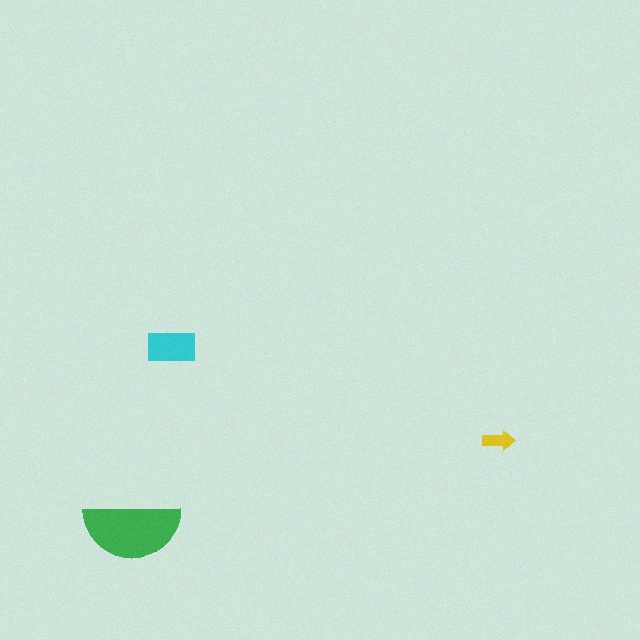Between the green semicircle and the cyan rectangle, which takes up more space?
The green semicircle.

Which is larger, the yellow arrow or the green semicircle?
The green semicircle.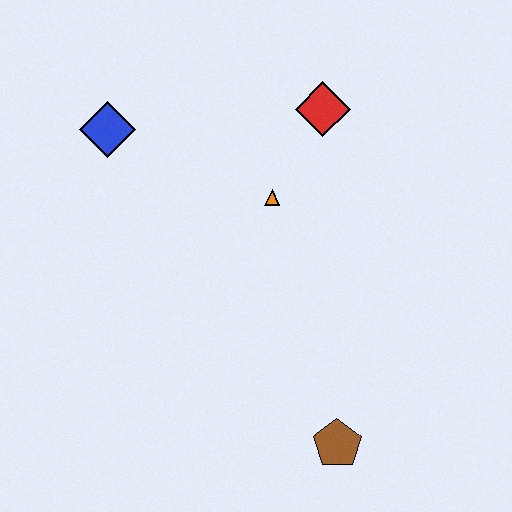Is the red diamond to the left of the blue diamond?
No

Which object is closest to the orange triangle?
The red diamond is closest to the orange triangle.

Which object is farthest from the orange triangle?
The brown pentagon is farthest from the orange triangle.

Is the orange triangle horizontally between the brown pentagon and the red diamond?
No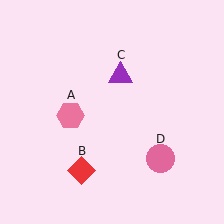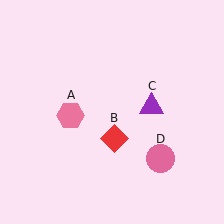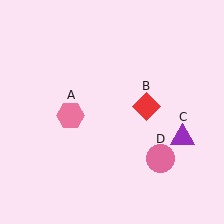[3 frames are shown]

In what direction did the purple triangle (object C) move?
The purple triangle (object C) moved down and to the right.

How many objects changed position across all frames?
2 objects changed position: red diamond (object B), purple triangle (object C).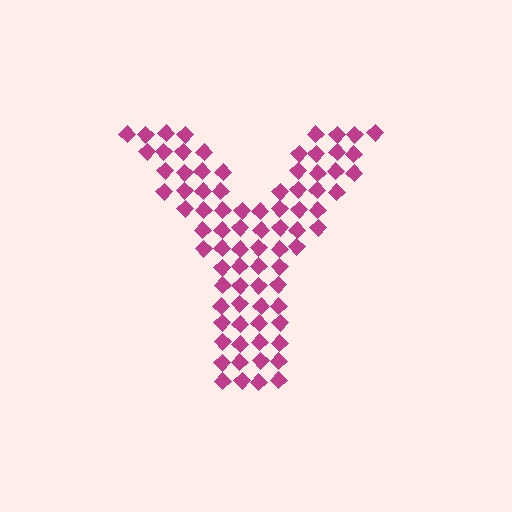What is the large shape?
The large shape is the letter Y.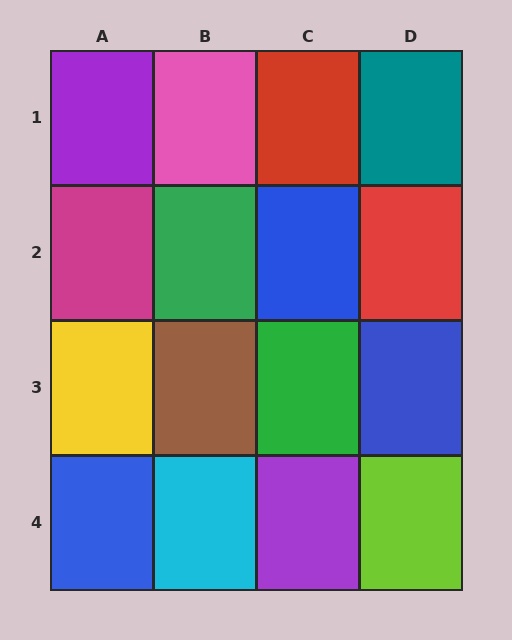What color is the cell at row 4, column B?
Cyan.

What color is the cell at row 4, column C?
Purple.